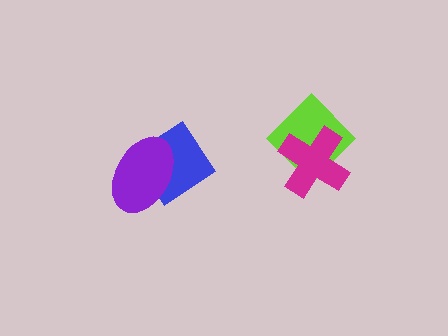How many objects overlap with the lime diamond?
1 object overlaps with the lime diamond.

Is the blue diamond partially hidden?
Yes, it is partially covered by another shape.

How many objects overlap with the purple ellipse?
1 object overlaps with the purple ellipse.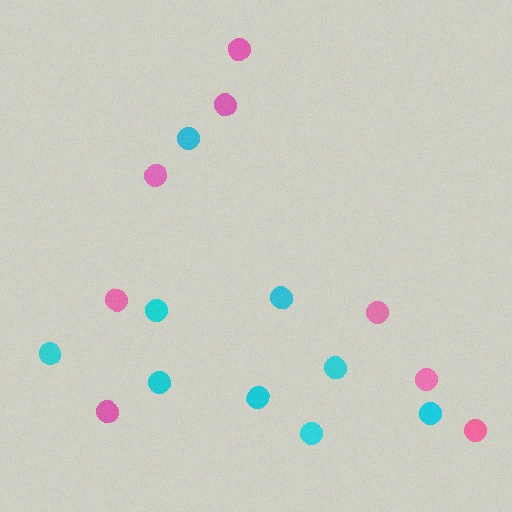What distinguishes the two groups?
There are 2 groups: one group of pink circles (8) and one group of cyan circles (9).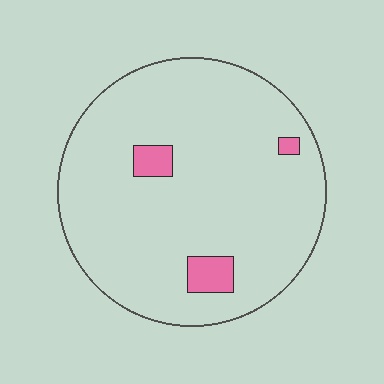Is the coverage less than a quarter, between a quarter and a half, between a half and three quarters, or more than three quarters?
Less than a quarter.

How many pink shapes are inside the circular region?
3.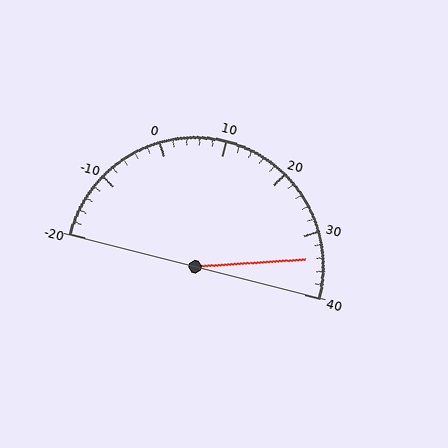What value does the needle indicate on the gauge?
The needle indicates approximately 34.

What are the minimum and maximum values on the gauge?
The gauge ranges from -20 to 40.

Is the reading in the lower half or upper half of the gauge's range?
The reading is in the upper half of the range (-20 to 40).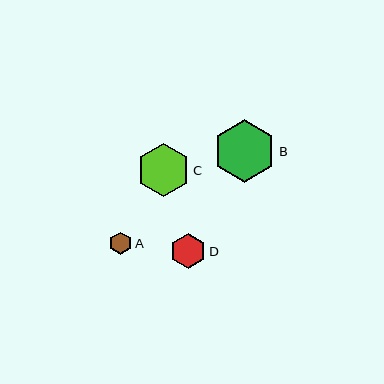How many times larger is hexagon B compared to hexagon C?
Hexagon B is approximately 1.2 times the size of hexagon C.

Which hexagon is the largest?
Hexagon B is the largest with a size of approximately 63 pixels.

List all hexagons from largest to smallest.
From largest to smallest: B, C, D, A.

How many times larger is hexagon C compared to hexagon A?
Hexagon C is approximately 2.4 times the size of hexagon A.